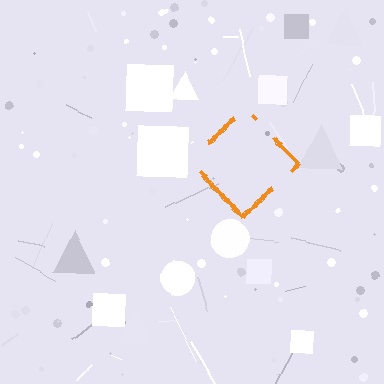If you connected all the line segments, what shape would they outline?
They would outline a diamond.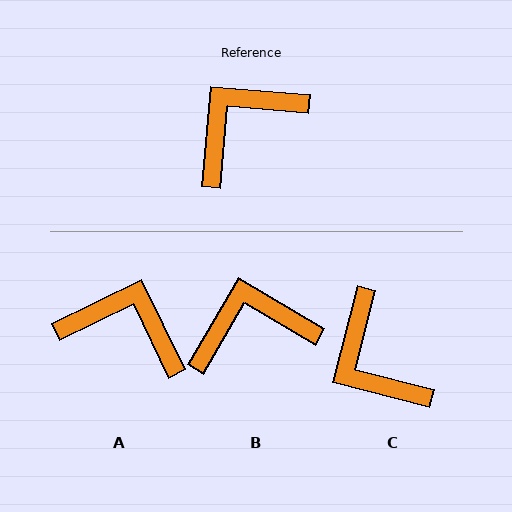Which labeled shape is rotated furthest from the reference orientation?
C, about 81 degrees away.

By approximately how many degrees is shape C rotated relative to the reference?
Approximately 81 degrees counter-clockwise.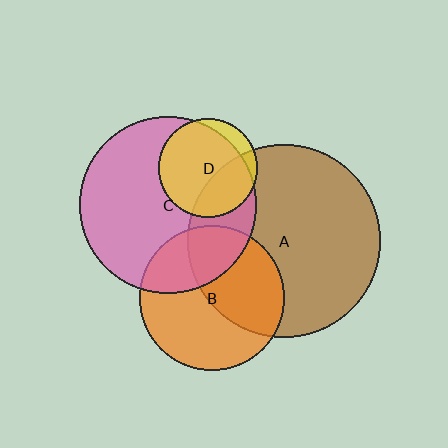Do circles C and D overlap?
Yes.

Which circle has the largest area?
Circle A (brown).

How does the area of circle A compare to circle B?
Approximately 1.8 times.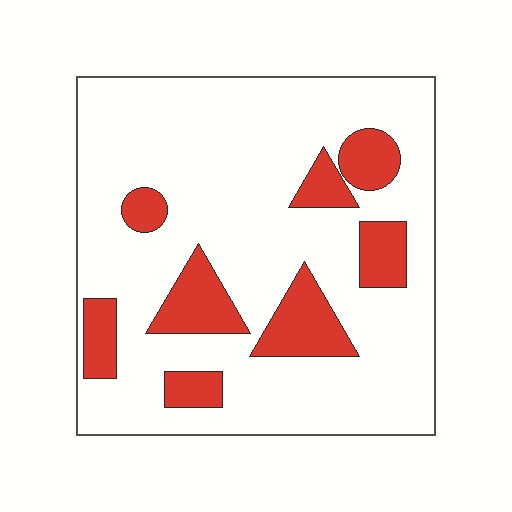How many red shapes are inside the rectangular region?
8.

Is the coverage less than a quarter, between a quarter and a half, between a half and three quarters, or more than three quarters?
Less than a quarter.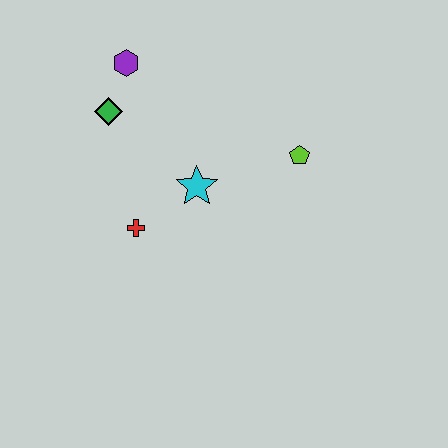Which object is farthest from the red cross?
The lime pentagon is farthest from the red cross.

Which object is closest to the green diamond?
The purple hexagon is closest to the green diamond.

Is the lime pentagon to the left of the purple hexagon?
No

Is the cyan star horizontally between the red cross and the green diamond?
No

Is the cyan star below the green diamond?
Yes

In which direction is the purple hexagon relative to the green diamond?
The purple hexagon is above the green diamond.